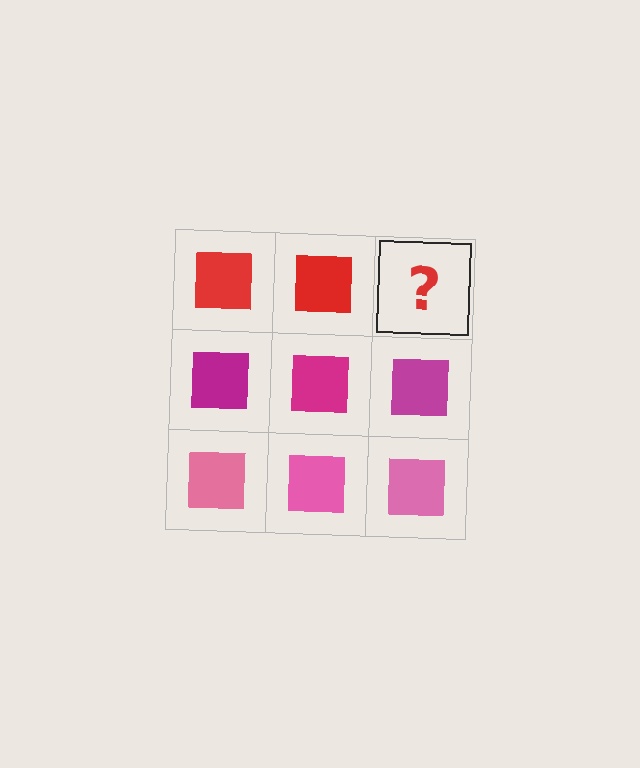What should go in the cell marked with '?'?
The missing cell should contain a red square.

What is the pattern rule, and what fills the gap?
The rule is that each row has a consistent color. The gap should be filled with a red square.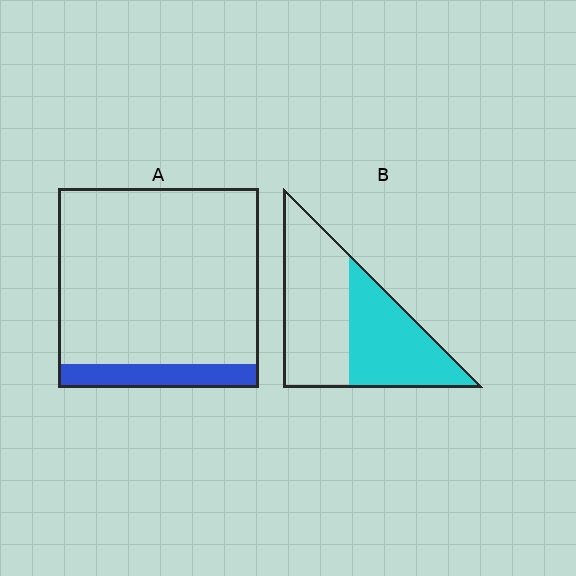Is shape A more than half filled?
No.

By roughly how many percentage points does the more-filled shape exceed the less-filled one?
By roughly 35 percentage points (B over A).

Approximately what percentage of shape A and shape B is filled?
A is approximately 10% and B is approximately 45%.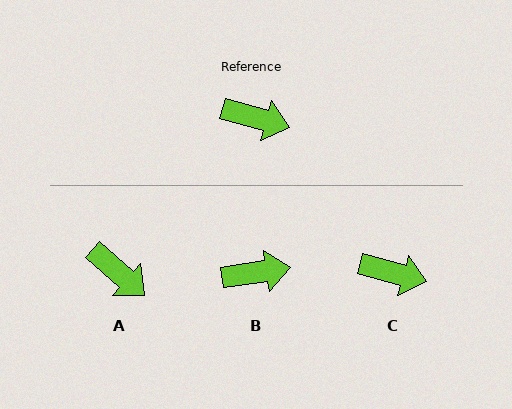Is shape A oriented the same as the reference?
No, it is off by about 25 degrees.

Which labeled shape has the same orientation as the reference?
C.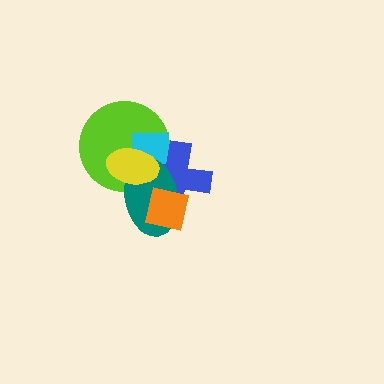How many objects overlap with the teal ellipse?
5 objects overlap with the teal ellipse.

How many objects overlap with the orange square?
2 objects overlap with the orange square.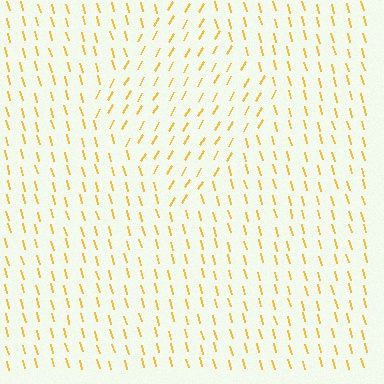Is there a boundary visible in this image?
Yes, there is a texture boundary formed by a change in line orientation.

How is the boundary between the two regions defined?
The boundary is defined purely by a change in line orientation (approximately 45 degrees difference). All lines are the same color and thickness.